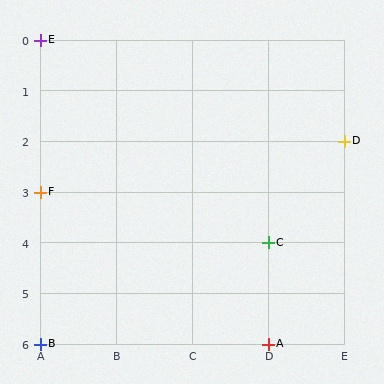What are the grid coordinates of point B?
Point B is at grid coordinates (A, 6).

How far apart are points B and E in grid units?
Points B and E are 6 rows apart.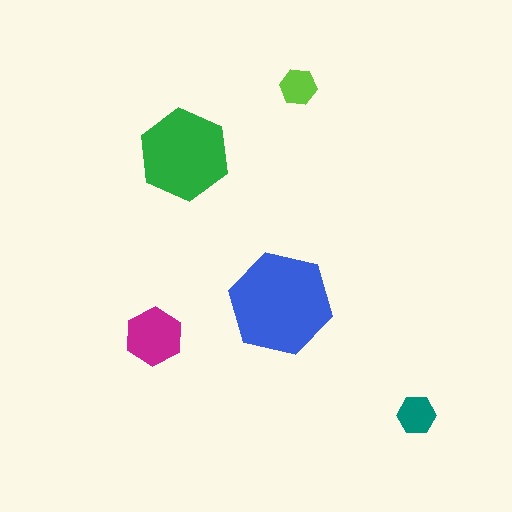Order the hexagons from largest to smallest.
the blue one, the green one, the magenta one, the teal one, the lime one.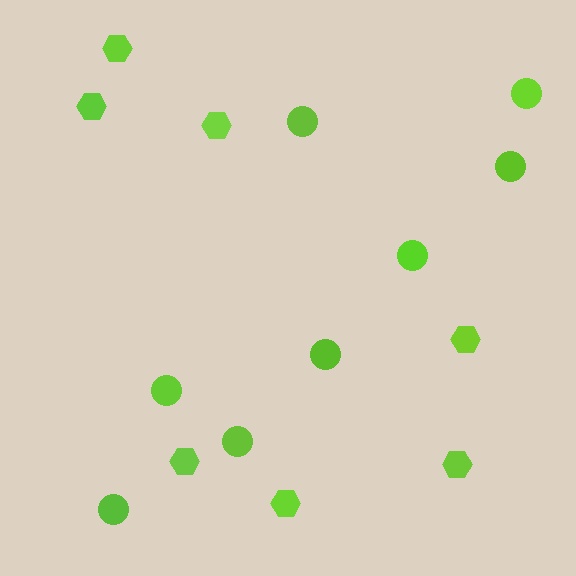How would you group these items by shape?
There are 2 groups: one group of hexagons (7) and one group of circles (8).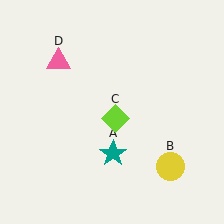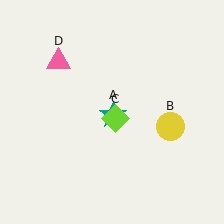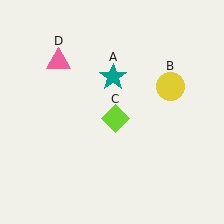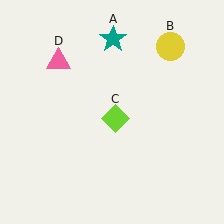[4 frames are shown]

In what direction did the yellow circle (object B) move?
The yellow circle (object B) moved up.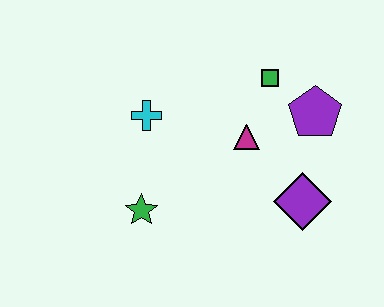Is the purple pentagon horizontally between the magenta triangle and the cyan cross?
No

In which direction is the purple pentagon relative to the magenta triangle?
The purple pentagon is to the right of the magenta triangle.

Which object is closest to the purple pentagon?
The green square is closest to the purple pentagon.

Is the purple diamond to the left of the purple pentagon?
Yes